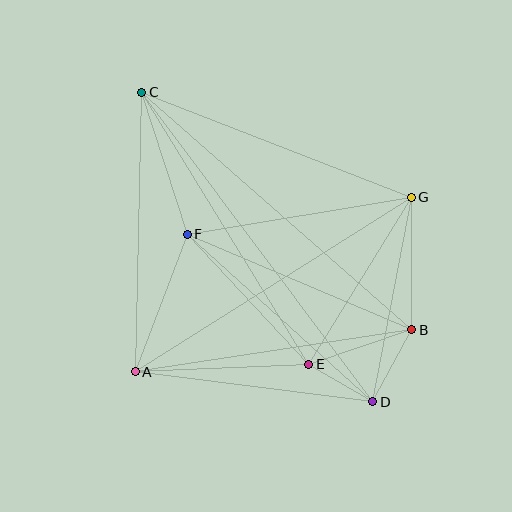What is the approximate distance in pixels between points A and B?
The distance between A and B is approximately 279 pixels.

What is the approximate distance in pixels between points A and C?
The distance between A and C is approximately 280 pixels.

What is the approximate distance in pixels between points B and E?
The distance between B and E is approximately 108 pixels.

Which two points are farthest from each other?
Points C and D are farthest from each other.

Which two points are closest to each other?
Points D and E are closest to each other.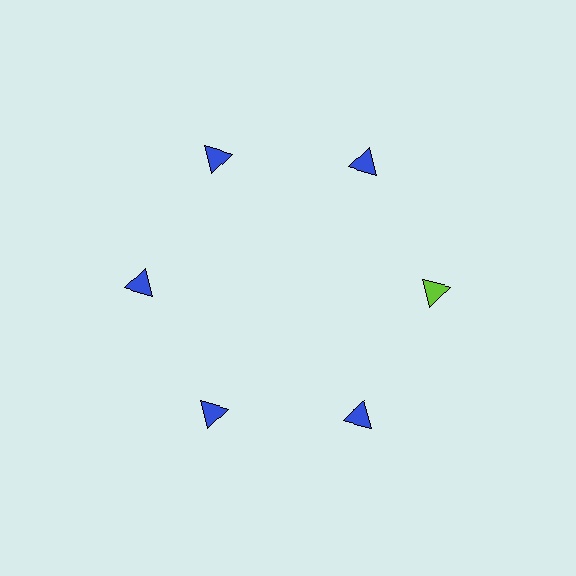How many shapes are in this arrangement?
There are 6 shapes arranged in a ring pattern.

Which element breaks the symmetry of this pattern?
The lime triangle at roughly the 3 o'clock position breaks the symmetry. All other shapes are blue triangles.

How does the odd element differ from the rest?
It has a different color: lime instead of blue.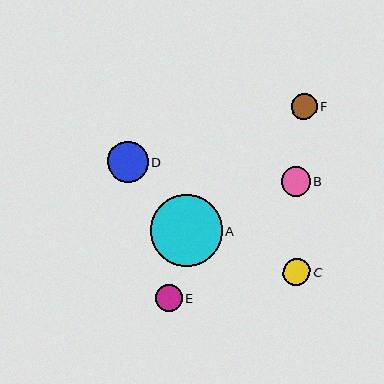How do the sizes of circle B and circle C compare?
Circle B and circle C are approximately the same size.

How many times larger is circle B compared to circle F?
Circle B is approximately 1.1 times the size of circle F.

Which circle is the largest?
Circle A is the largest with a size of approximately 72 pixels.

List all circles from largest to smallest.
From largest to smallest: A, D, B, C, E, F.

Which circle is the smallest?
Circle F is the smallest with a size of approximately 26 pixels.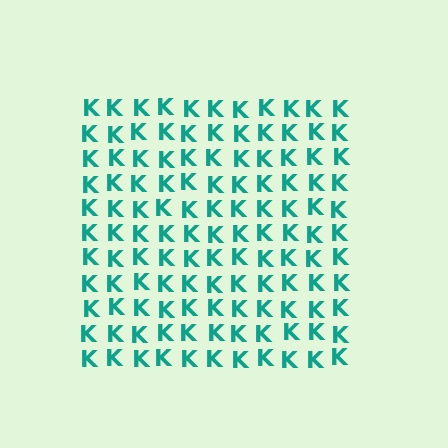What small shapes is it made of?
It is made of small letter K's.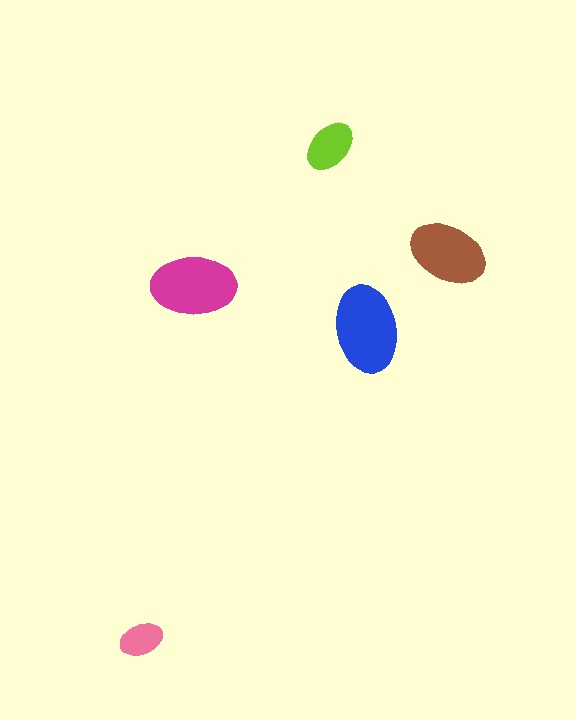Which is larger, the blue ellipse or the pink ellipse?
The blue one.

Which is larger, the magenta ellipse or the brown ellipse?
The magenta one.